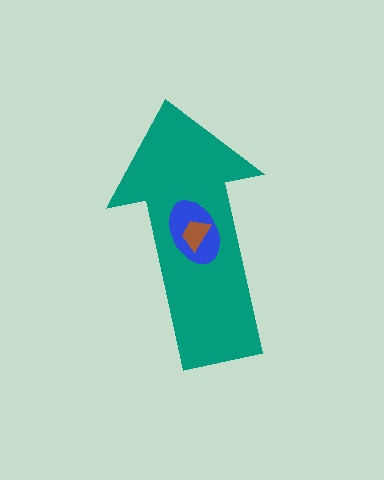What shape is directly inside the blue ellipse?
The brown trapezoid.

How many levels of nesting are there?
3.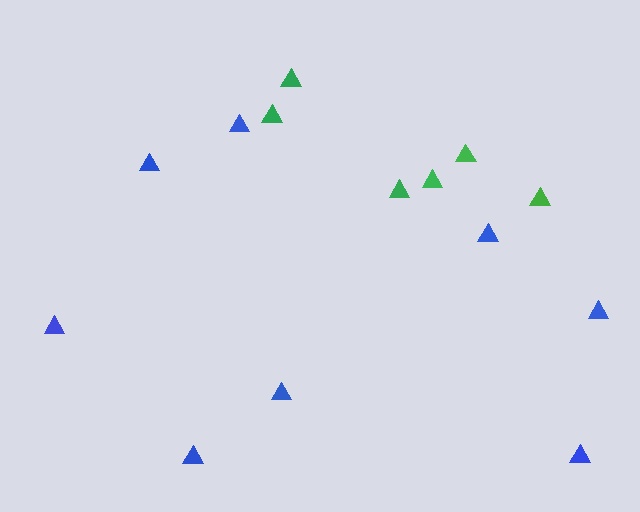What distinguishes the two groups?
There are 2 groups: one group of green triangles (6) and one group of blue triangles (8).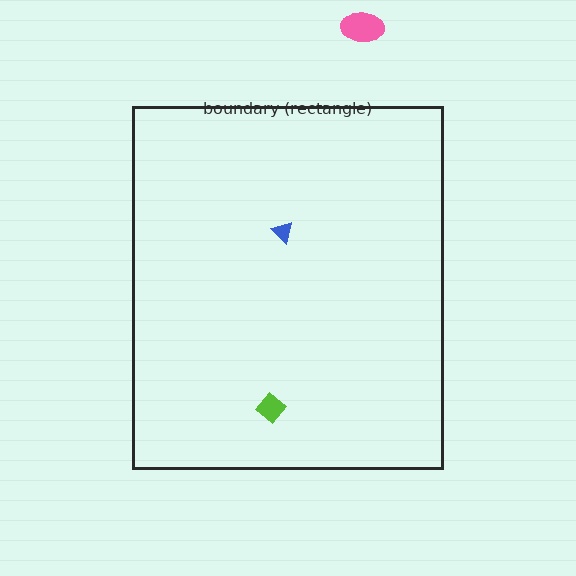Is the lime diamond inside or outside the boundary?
Inside.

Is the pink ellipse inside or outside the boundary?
Outside.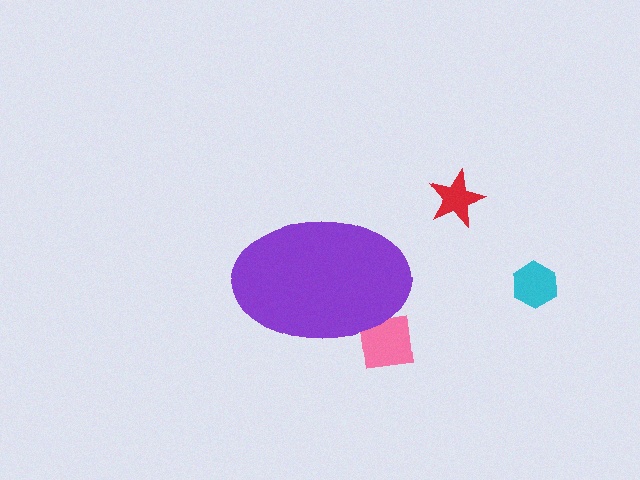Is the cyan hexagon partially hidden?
No, the cyan hexagon is fully visible.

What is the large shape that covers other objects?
A purple ellipse.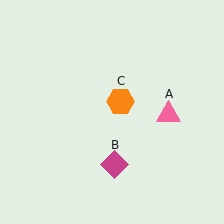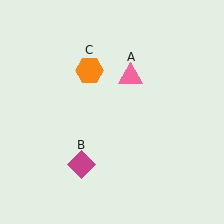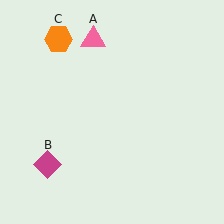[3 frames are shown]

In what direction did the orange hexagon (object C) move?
The orange hexagon (object C) moved up and to the left.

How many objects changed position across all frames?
3 objects changed position: pink triangle (object A), magenta diamond (object B), orange hexagon (object C).